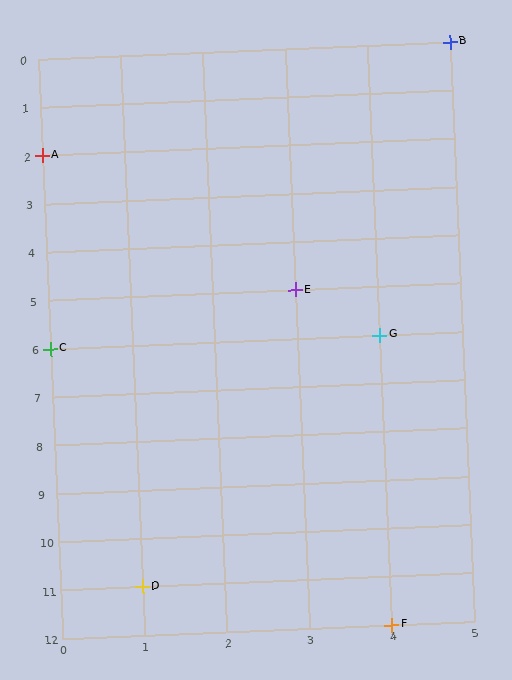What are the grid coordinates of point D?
Point D is at grid coordinates (1, 11).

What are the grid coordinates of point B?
Point B is at grid coordinates (5, 0).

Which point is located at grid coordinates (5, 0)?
Point B is at (5, 0).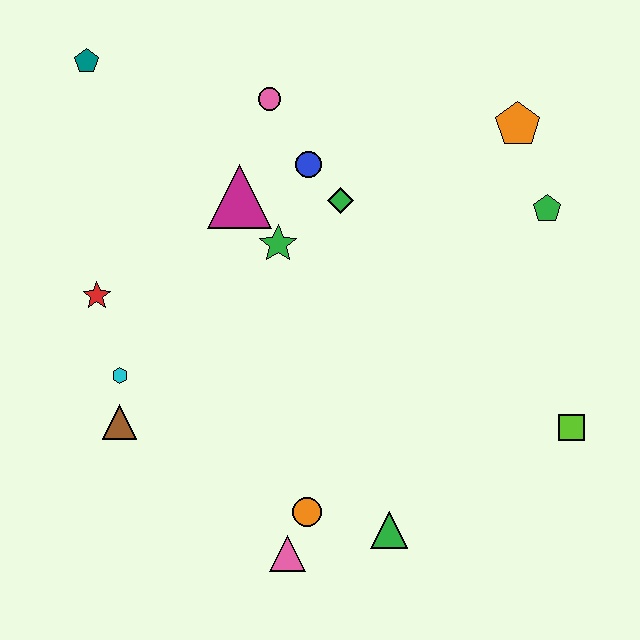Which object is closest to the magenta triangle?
The green star is closest to the magenta triangle.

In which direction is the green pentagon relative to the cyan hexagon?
The green pentagon is to the right of the cyan hexagon.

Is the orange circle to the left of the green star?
No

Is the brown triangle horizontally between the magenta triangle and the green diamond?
No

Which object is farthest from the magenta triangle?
The lime square is farthest from the magenta triangle.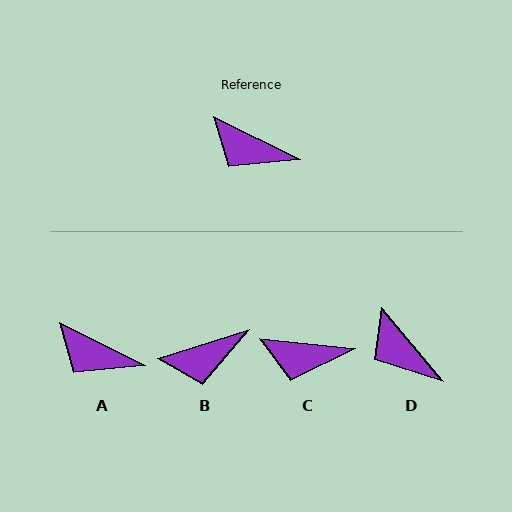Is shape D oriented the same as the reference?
No, it is off by about 23 degrees.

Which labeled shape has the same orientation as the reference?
A.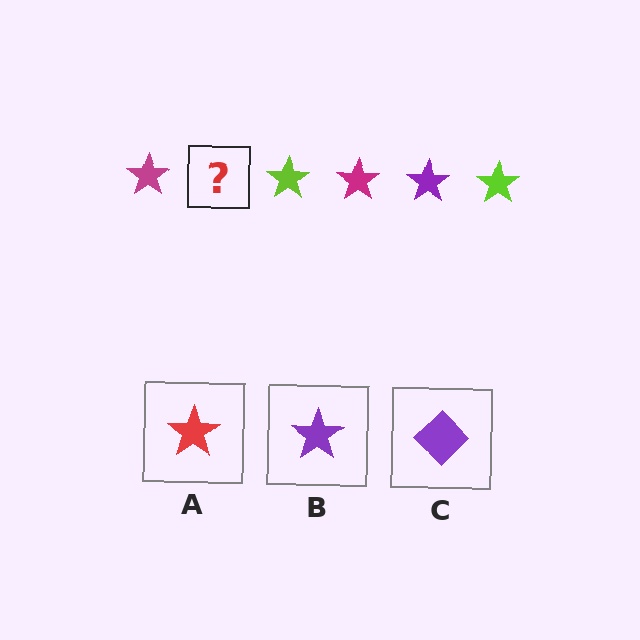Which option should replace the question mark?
Option B.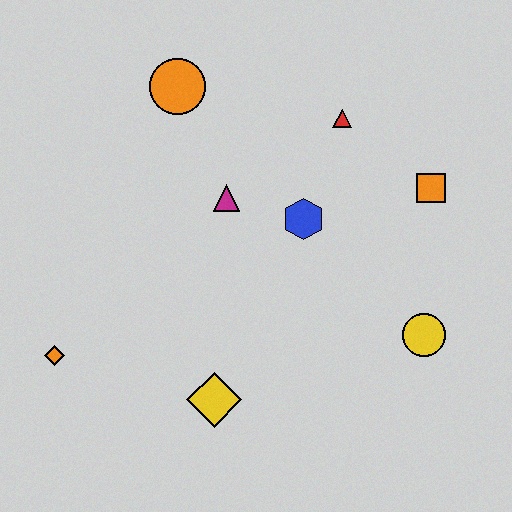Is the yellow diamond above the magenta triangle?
No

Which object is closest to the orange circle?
The magenta triangle is closest to the orange circle.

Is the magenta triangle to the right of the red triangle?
No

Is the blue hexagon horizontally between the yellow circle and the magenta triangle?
Yes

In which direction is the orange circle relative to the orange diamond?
The orange circle is above the orange diamond.